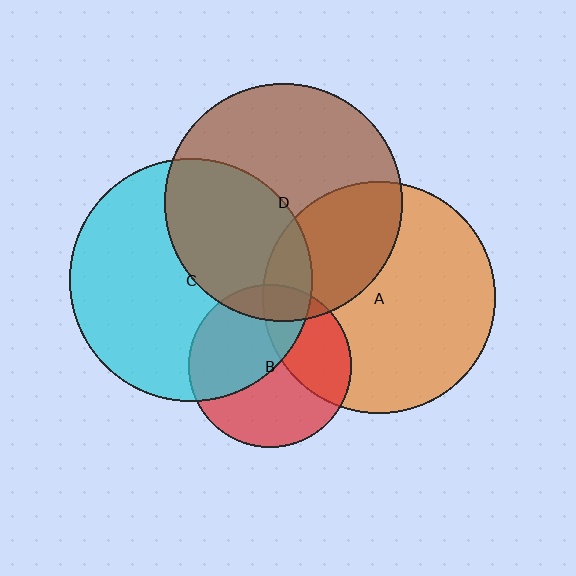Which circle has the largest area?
Circle C (cyan).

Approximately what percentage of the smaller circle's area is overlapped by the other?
Approximately 35%.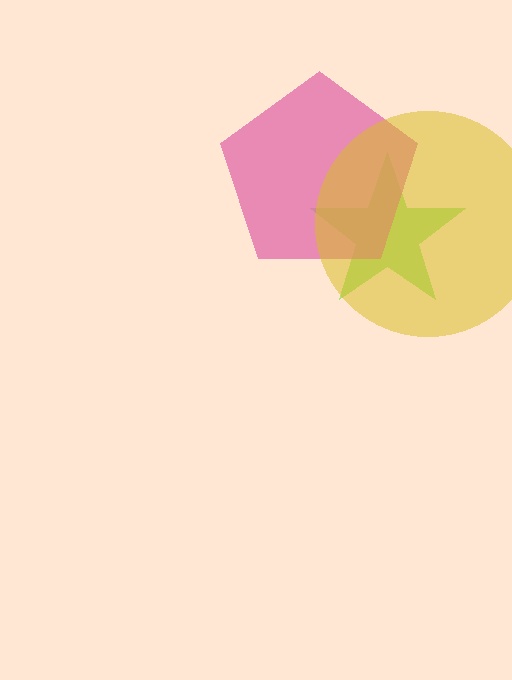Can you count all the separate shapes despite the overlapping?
Yes, there are 3 separate shapes.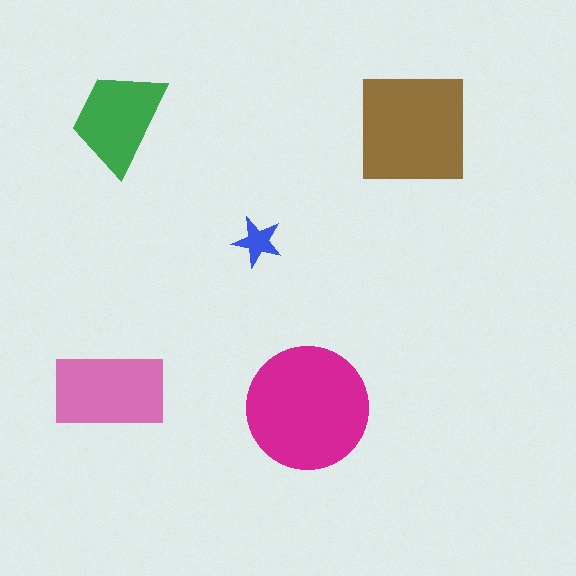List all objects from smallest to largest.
The blue star, the green trapezoid, the pink rectangle, the brown square, the magenta circle.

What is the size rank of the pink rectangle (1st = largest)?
3rd.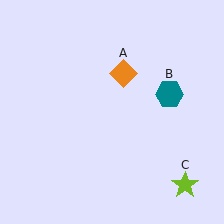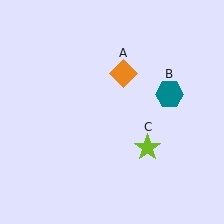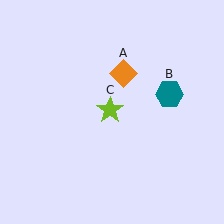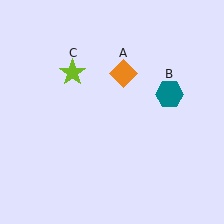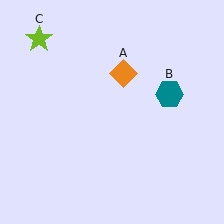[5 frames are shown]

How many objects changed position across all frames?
1 object changed position: lime star (object C).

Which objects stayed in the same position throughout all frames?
Orange diamond (object A) and teal hexagon (object B) remained stationary.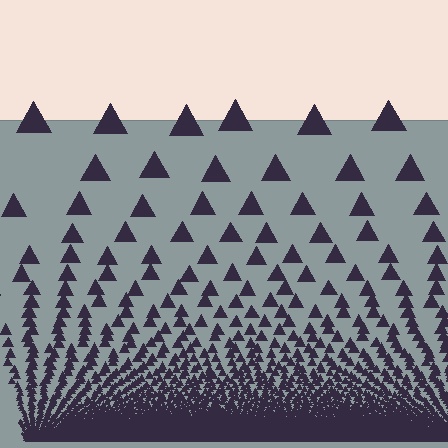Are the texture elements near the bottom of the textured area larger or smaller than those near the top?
Smaller. The gradient is inverted — elements near the bottom are smaller and denser.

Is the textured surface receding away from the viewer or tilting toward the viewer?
The surface appears to tilt toward the viewer. Texture elements get larger and sparser toward the top.